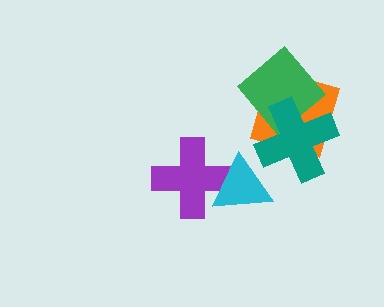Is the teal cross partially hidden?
No, no other shape covers it.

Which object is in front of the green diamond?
The teal cross is in front of the green diamond.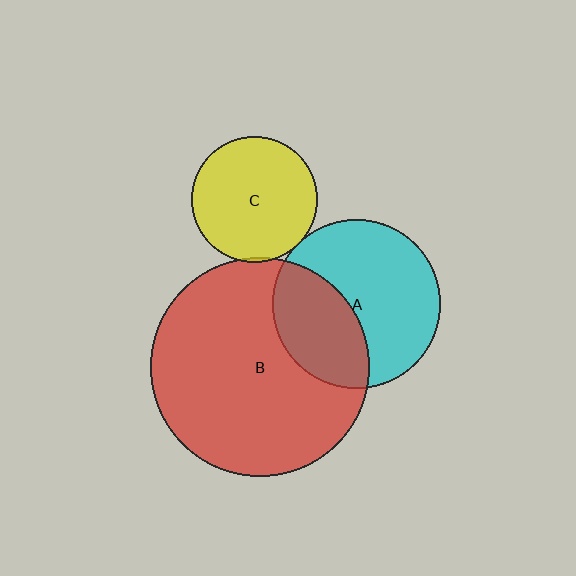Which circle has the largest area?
Circle B (red).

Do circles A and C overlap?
Yes.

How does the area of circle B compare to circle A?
Approximately 1.7 times.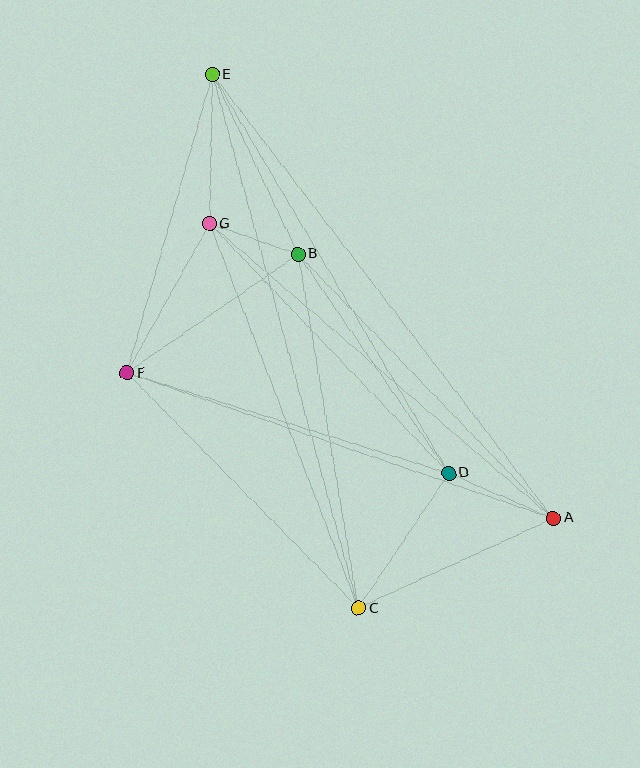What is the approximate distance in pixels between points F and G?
The distance between F and G is approximately 171 pixels.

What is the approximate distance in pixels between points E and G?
The distance between E and G is approximately 149 pixels.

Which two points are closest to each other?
Points B and G are closest to each other.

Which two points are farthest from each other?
Points A and E are farthest from each other.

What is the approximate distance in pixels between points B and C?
The distance between B and C is approximately 359 pixels.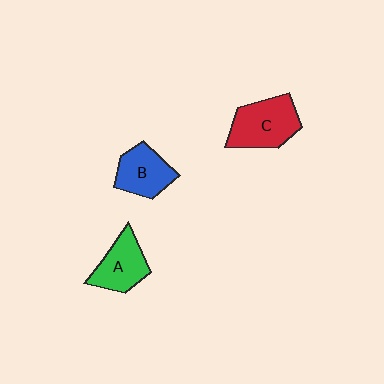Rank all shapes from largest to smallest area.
From largest to smallest: C (red), A (green), B (blue).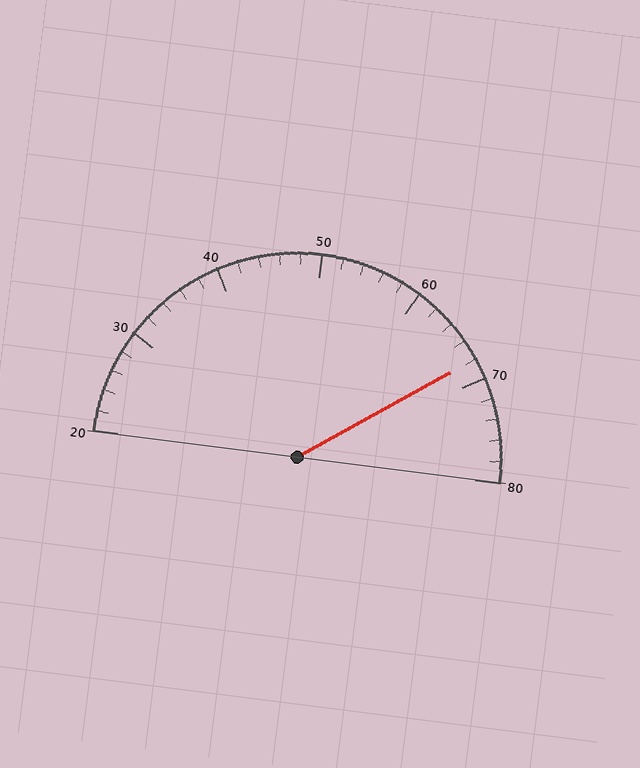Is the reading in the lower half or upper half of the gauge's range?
The reading is in the upper half of the range (20 to 80).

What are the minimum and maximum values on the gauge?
The gauge ranges from 20 to 80.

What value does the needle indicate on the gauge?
The needle indicates approximately 68.